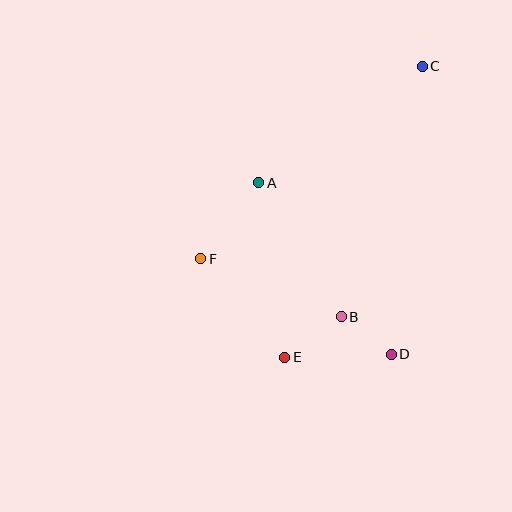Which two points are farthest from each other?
Points C and E are farthest from each other.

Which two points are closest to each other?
Points B and D are closest to each other.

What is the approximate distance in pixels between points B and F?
The distance between B and F is approximately 152 pixels.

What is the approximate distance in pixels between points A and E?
The distance between A and E is approximately 176 pixels.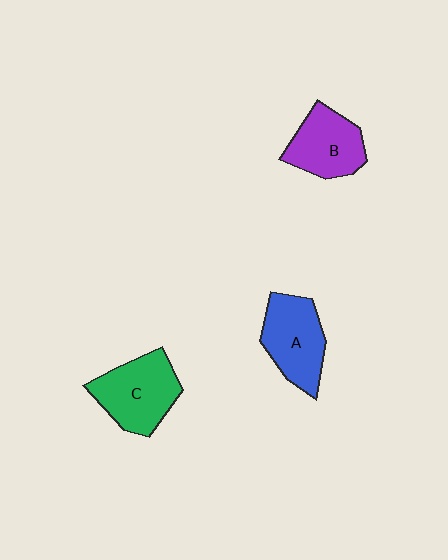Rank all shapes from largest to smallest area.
From largest to smallest: C (green), A (blue), B (purple).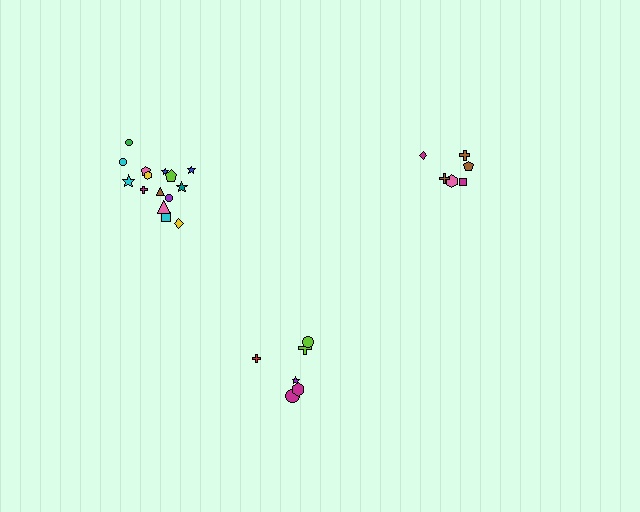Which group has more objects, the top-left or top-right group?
The top-left group.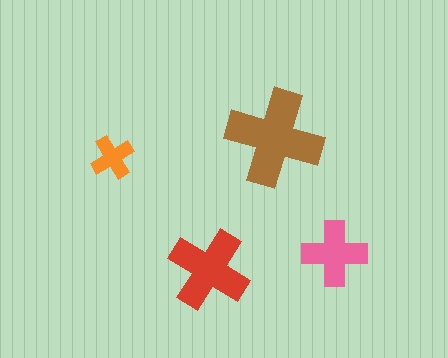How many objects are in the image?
There are 4 objects in the image.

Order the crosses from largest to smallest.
the brown one, the red one, the pink one, the orange one.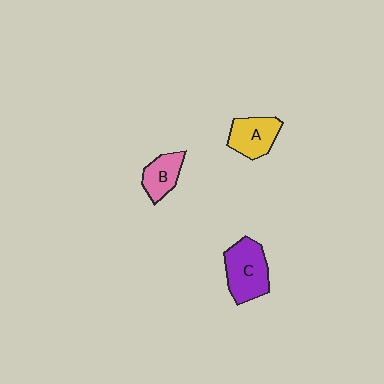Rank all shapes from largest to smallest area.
From largest to smallest: C (purple), A (yellow), B (pink).